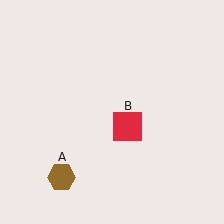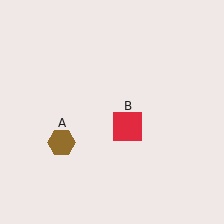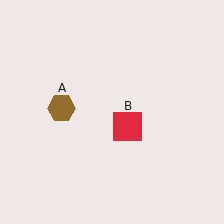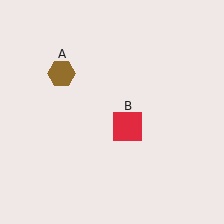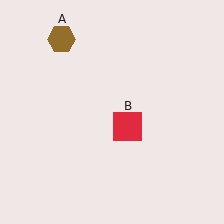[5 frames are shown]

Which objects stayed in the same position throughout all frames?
Red square (object B) remained stationary.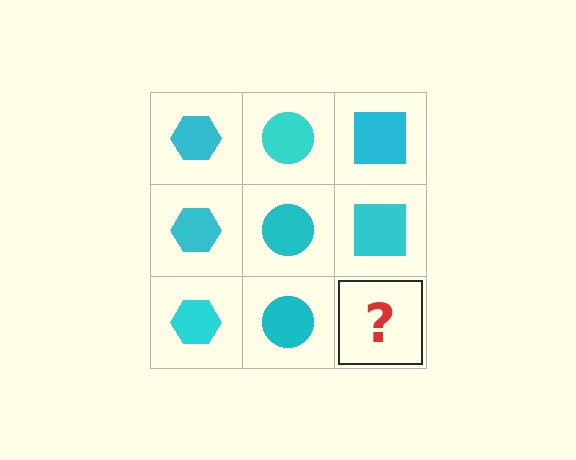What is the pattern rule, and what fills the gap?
The rule is that each column has a consistent shape. The gap should be filled with a cyan square.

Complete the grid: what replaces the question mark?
The question mark should be replaced with a cyan square.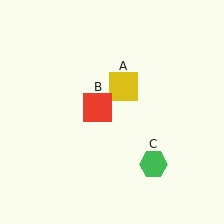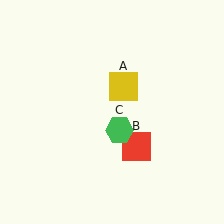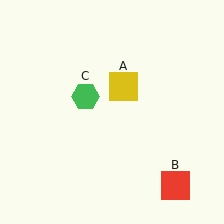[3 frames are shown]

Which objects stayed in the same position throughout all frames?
Yellow square (object A) remained stationary.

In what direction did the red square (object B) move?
The red square (object B) moved down and to the right.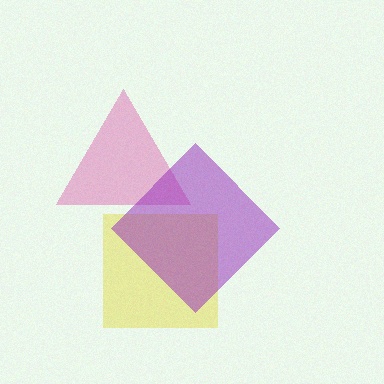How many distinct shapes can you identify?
There are 3 distinct shapes: a pink triangle, a yellow square, a purple diamond.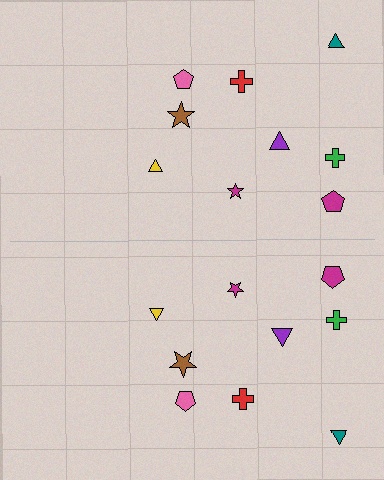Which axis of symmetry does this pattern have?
The pattern has a horizontal axis of symmetry running through the center of the image.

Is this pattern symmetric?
Yes, this pattern has bilateral (reflection) symmetry.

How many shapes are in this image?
There are 18 shapes in this image.